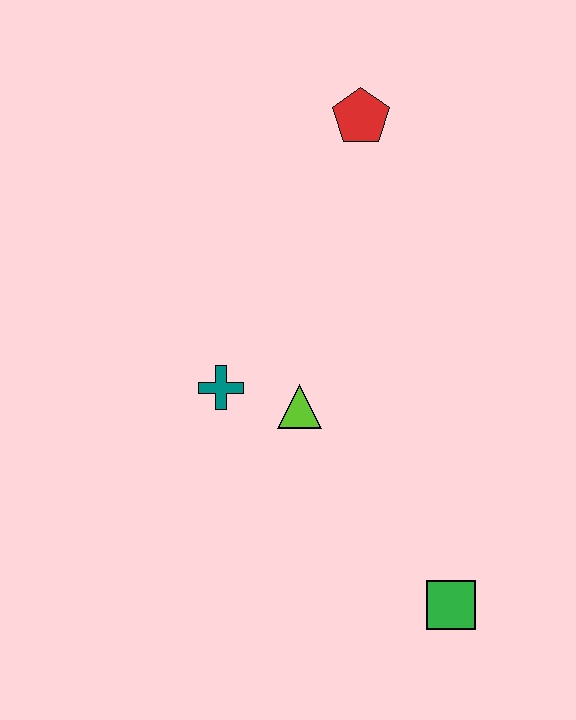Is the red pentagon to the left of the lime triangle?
No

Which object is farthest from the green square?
The red pentagon is farthest from the green square.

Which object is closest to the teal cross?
The lime triangle is closest to the teal cross.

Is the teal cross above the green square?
Yes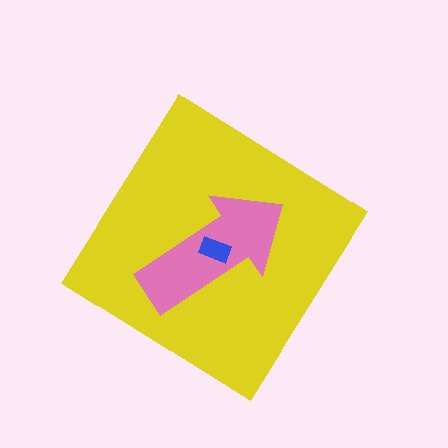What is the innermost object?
The blue rectangle.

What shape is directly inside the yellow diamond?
The pink arrow.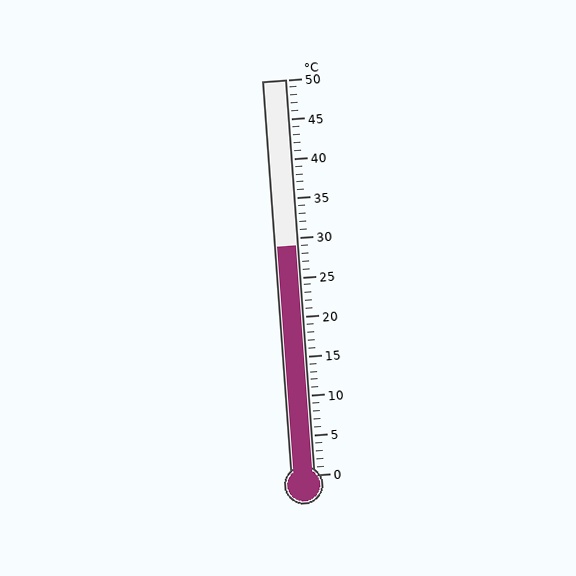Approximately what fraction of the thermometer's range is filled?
The thermometer is filled to approximately 60% of its range.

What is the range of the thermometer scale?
The thermometer scale ranges from 0°C to 50°C.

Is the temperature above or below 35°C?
The temperature is below 35°C.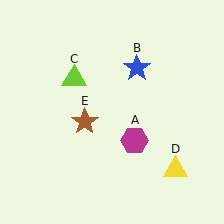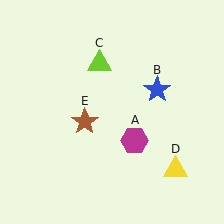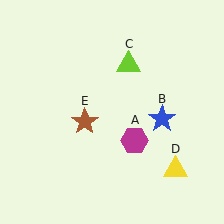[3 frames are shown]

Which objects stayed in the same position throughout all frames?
Magenta hexagon (object A) and yellow triangle (object D) and brown star (object E) remained stationary.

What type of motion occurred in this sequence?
The blue star (object B), lime triangle (object C) rotated clockwise around the center of the scene.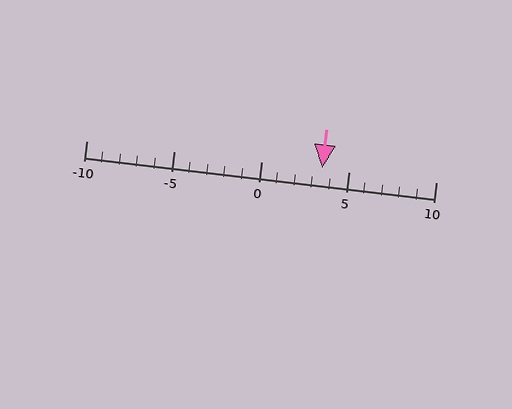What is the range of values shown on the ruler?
The ruler shows values from -10 to 10.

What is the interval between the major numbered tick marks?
The major tick marks are spaced 5 units apart.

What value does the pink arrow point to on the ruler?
The pink arrow points to approximately 4.